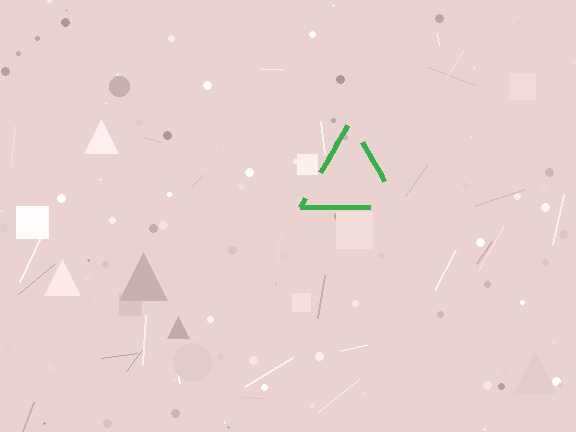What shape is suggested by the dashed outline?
The dashed outline suggests a triangle.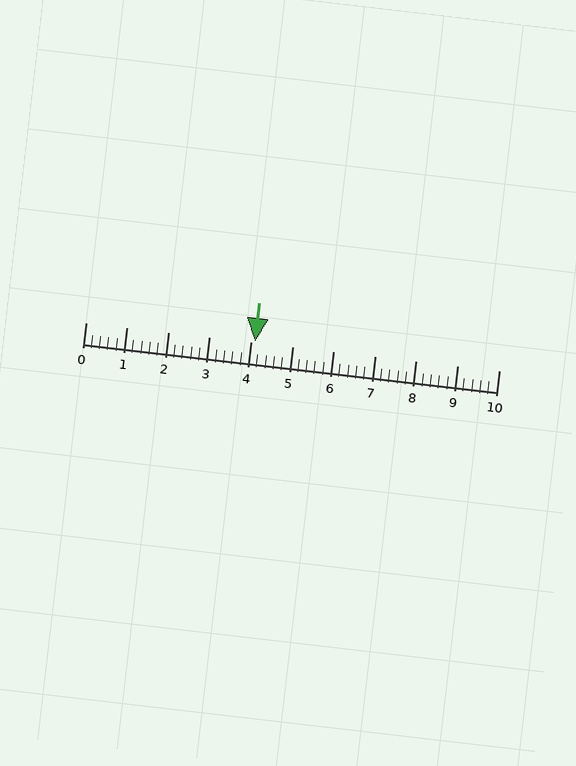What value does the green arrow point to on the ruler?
The green arrow points to approximately 4.1.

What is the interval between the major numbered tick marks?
The major tick marks are spaced 1 units apart.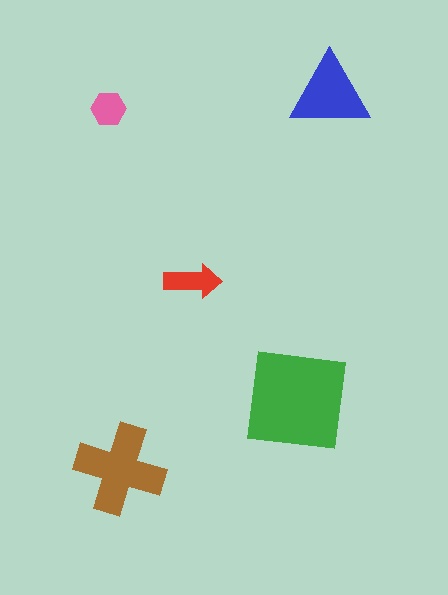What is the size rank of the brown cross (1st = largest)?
2nd.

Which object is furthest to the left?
The pink hexagon is leftmost.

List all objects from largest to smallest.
The green square, the brown cross, the blue triangle, the red arrow, the pink hexagon.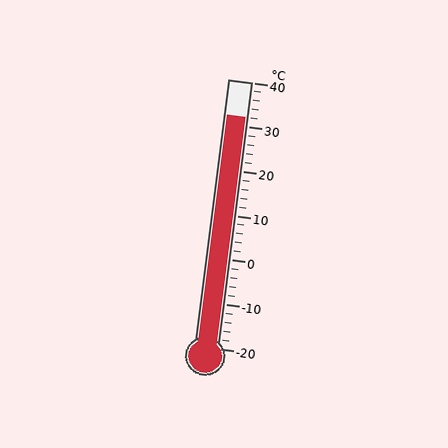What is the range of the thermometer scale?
The thermometer scale ranges from -20°C to 40°C.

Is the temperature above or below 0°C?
The temperature is above 0°C.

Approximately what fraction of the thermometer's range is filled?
The thermometer is filled to approximately 85% of its range.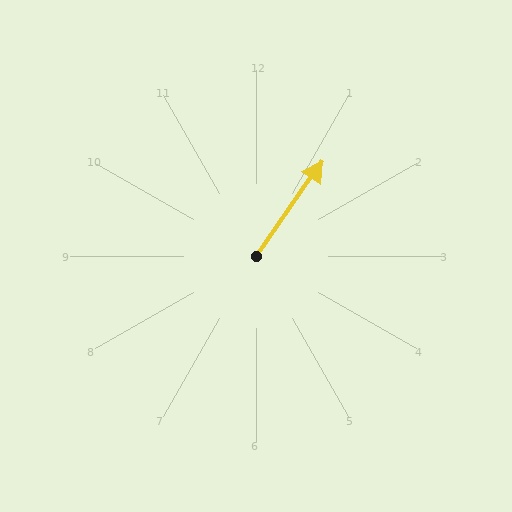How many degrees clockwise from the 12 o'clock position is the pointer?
Approximately 35 degrees.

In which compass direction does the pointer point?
Northeast.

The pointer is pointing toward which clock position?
Roughly 1 o'clock.